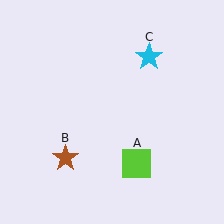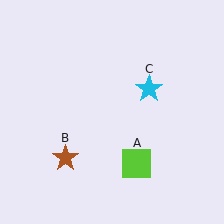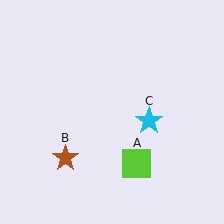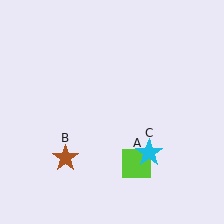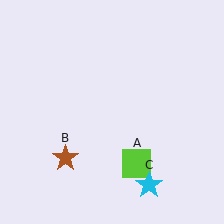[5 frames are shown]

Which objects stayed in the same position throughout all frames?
Lime square (object A) and brown star (object B) remained stationary.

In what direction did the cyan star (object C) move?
The cyan star (object C) moved down.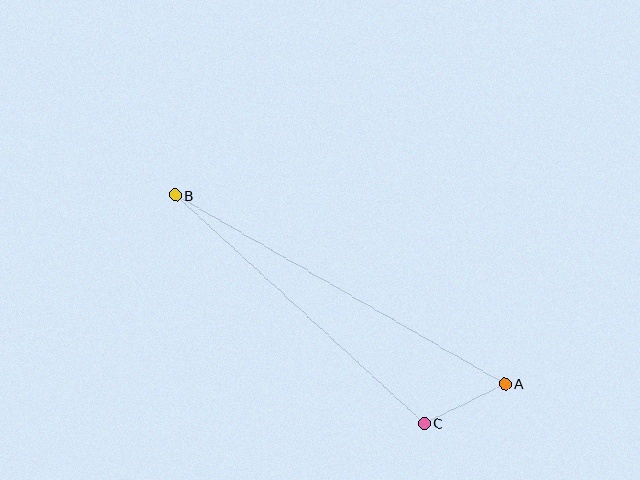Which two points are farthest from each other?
Points A and B are farthest from each other.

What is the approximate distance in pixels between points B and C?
The distance between B and C is approximately 338 pixels.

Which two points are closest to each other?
Points A and C are closest to each other.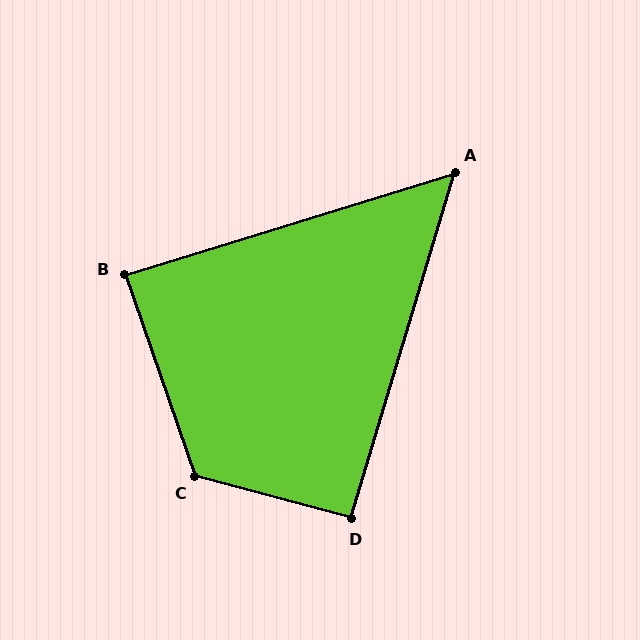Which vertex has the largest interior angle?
C, at approximately 124 degrees.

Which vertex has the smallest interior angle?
A, at approximately 56 degrees.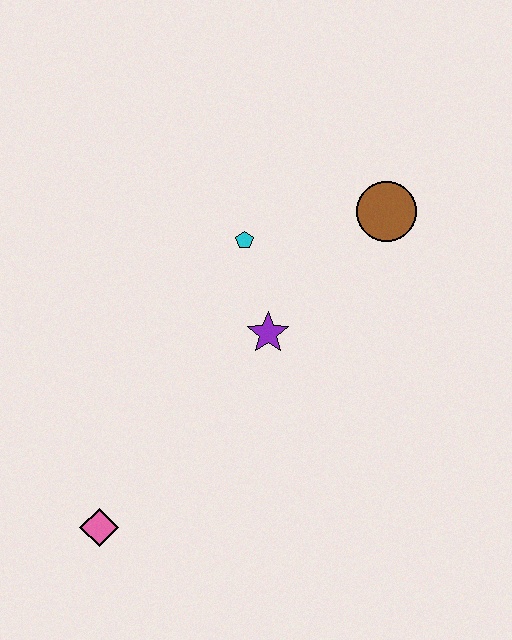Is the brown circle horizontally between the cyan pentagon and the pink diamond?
No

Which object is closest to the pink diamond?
The purple star is closest to the pink diamond.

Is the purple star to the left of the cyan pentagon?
No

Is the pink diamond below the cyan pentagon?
Yes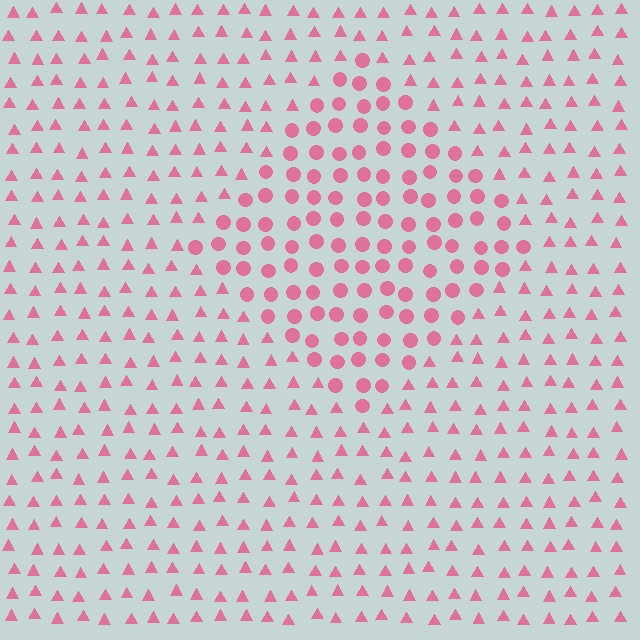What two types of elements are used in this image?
The image uses circles inside the diamond region and triangles outside it.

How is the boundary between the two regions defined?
The boundary is defined by a change in element shape: circles inside vs. triangles outside. All elements share the same color and spacing.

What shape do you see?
I see a diamond.